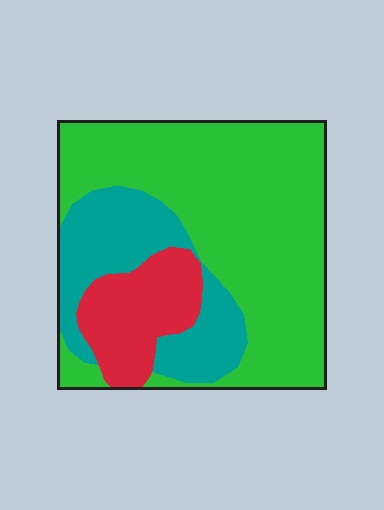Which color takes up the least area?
Red, at roughly 15%.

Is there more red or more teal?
Teal.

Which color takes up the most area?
Green, at roughly 60%.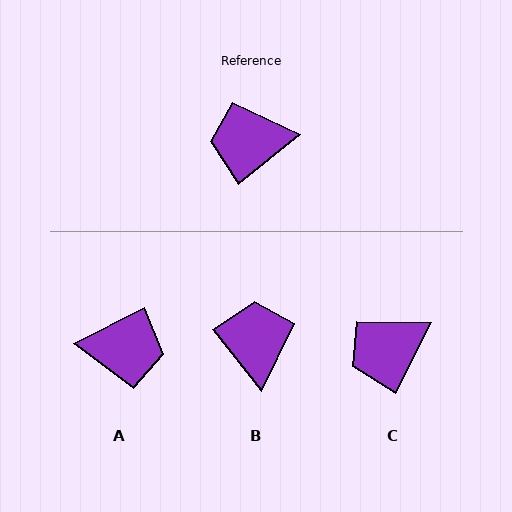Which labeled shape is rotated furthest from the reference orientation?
A, about 168 degrees away.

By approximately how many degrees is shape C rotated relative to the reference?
Approximately 25 degrees counter-clockwise.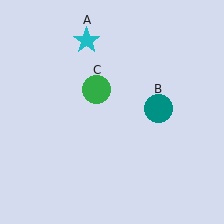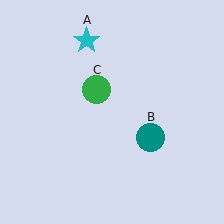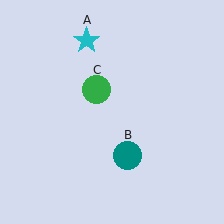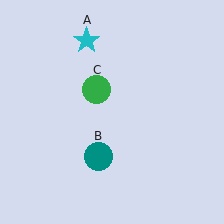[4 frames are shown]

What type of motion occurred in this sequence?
The teal circle (object B) rotated clockwise around the center of the scene.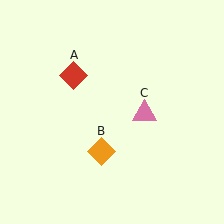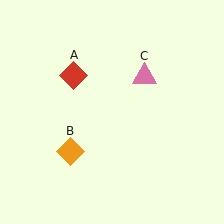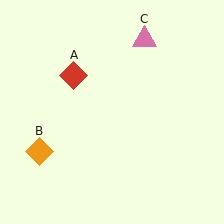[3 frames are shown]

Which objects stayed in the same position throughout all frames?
Red diamond (object A) remained stationary.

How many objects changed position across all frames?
2 objects changed position: orange diamond (object B), pink triangle (object C).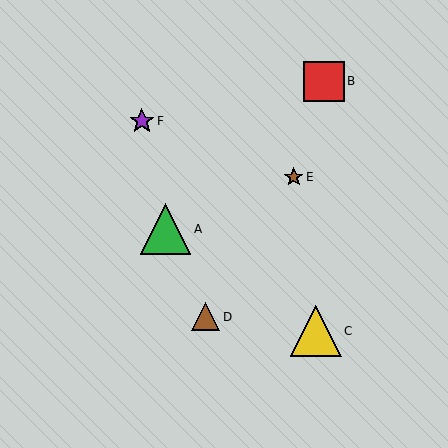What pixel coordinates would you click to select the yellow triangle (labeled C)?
Click at (316, 331) to select the yellow triangle C.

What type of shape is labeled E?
Shape E is a brown star.